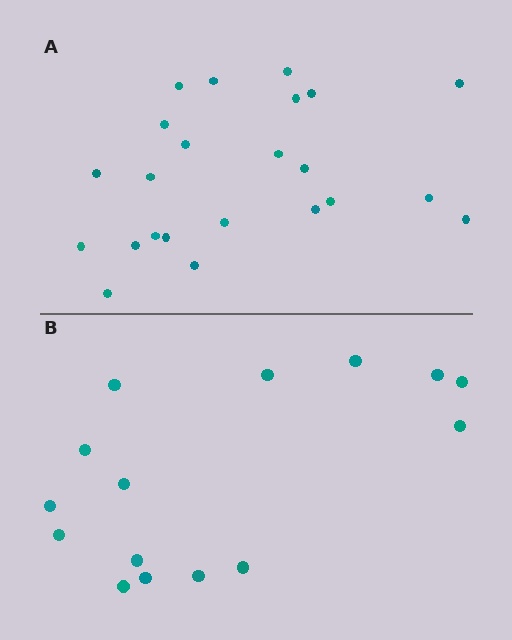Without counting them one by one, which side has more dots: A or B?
Region A (the top region) has more dots.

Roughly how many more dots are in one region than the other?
Region A has roughly 8 or so more dots than region B.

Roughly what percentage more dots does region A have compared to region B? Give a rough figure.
About 55% more.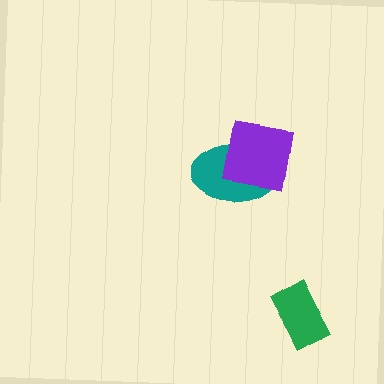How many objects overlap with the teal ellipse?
1 object overlaps with the teal ellipse.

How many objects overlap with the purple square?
1 object overlaps with the purple square.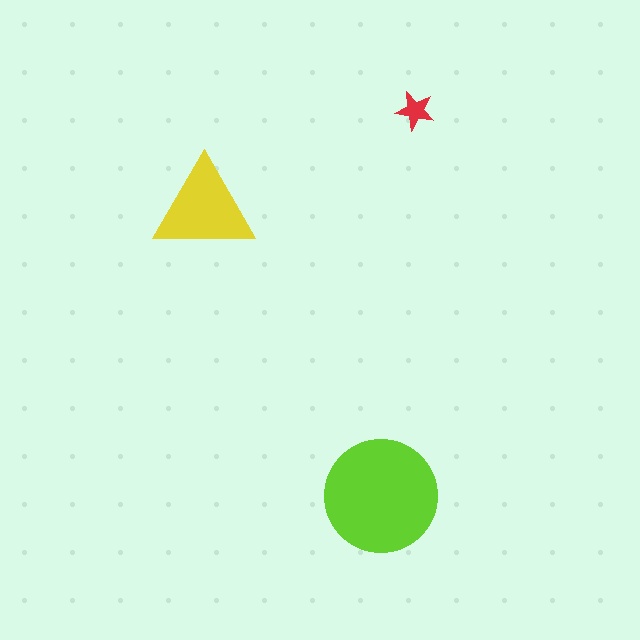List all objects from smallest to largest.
The red star, the yellow triangle, the lime circle.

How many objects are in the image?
There are 3 objects in the image.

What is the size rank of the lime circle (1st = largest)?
1st.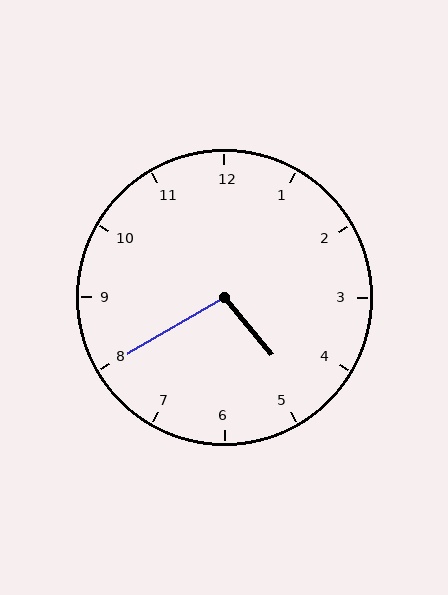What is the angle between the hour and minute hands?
Approximately 100 degrees.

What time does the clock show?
4:40.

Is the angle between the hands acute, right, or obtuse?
It is obtuse.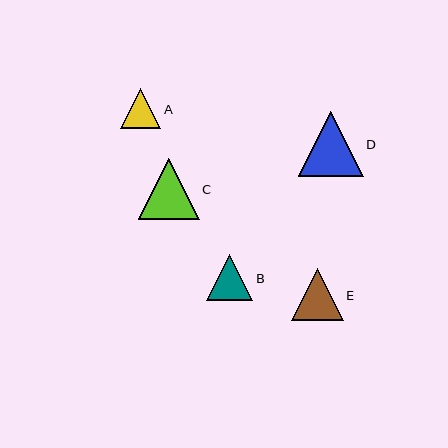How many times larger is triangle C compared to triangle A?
Triangle C is approximately 1.5 times the size of triangle A.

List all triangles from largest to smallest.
From largest to smallest: D, C, E, B, A.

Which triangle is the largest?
Triangle D is the largest with a size of approximately 65 pixels.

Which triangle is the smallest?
Triangle A is the smallest with a size of approximately 41 pixels.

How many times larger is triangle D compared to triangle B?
Triangle D is approximately 1.4 times the size of triangle B.